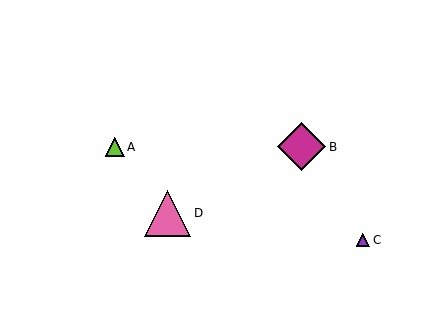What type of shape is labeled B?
Shape B is a magenta diamond.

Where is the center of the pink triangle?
The center of the pink triangle is at (168, 213).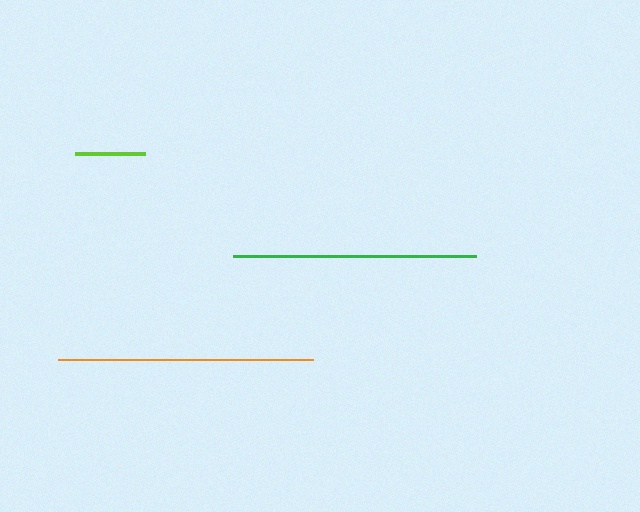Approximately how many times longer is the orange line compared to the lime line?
The orange line is approximately 3.7 times the length of the lime line.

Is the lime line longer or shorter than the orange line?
The orange line is longer than the lime line.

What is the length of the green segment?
The green segment is approximately 243 pixels long.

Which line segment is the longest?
The orange line is the longest at approximately 255 pixels.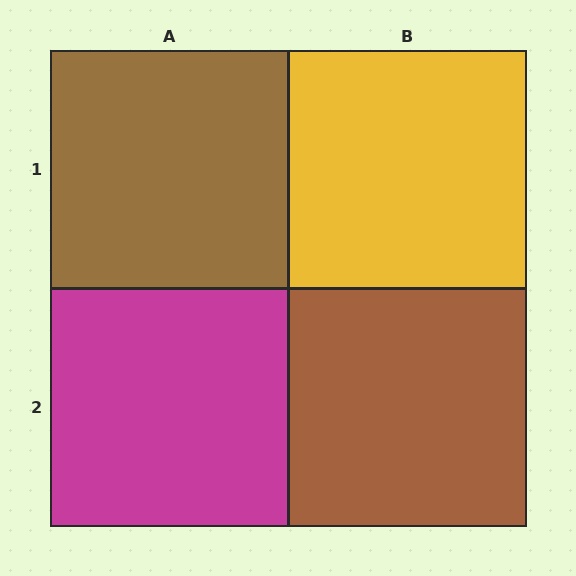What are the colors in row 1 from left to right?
Brown, yellow.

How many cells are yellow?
1 cell is yellow.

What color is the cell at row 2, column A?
Magenta.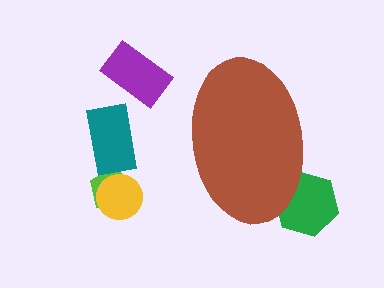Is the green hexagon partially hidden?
Yes, the green hexagon is partially hidden behind the brown ellipse.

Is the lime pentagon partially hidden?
No, the lime pentagon is fully visible.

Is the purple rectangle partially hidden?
No, the purple rectangle is fully visible.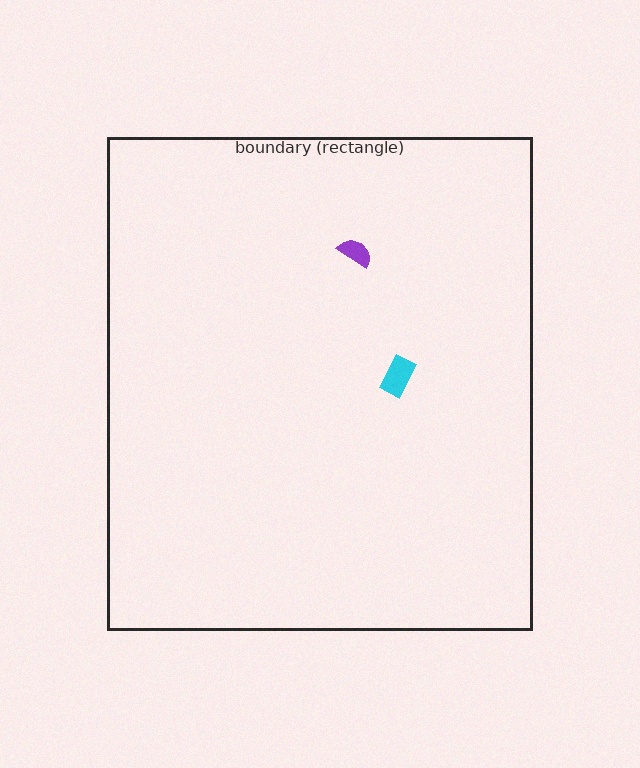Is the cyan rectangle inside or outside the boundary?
Inside.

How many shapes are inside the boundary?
2 inside, 0 outside.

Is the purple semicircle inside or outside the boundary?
Inside.